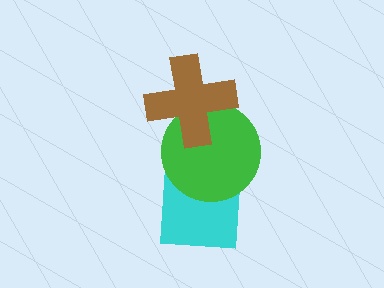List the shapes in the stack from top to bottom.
From top to bottom: the brown cross, the green circle, the cyan square.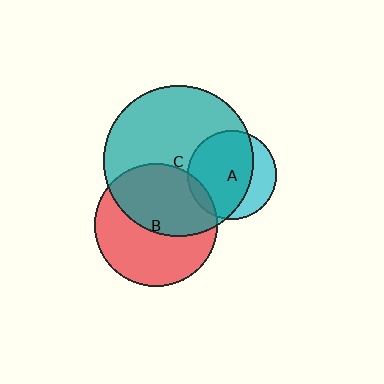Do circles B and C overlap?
Yes.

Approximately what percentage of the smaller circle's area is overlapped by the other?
Approximately 50%.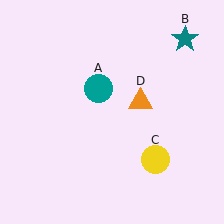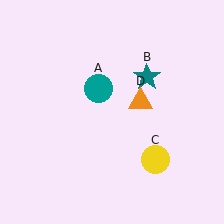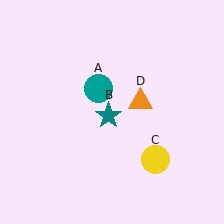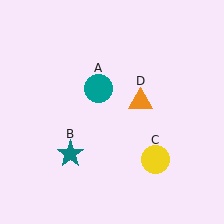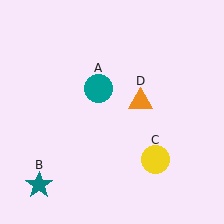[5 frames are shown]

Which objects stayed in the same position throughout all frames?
Teal circle (object A) and yellow circle (object C) and orange triangle (object D) remained stationary.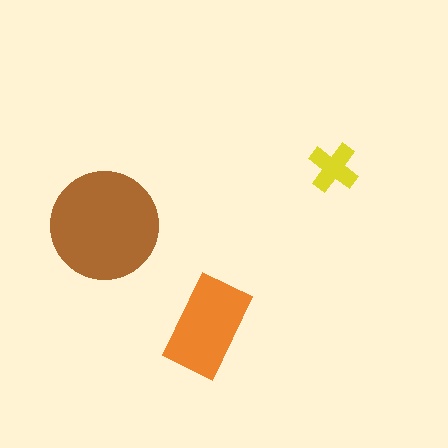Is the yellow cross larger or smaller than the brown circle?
Smaller.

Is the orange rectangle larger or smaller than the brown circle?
Smaller.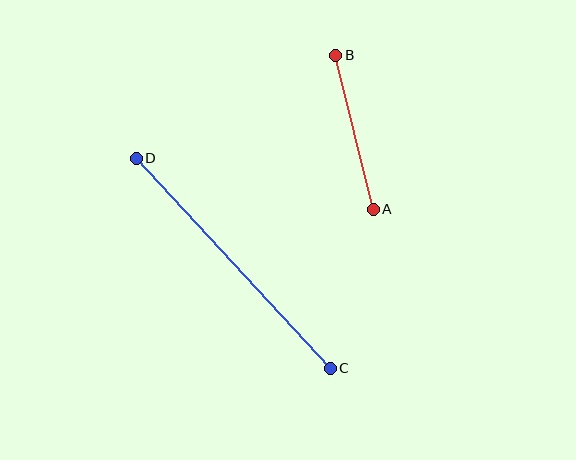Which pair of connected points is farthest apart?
Points C and D are farthest apart.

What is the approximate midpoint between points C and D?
The midpoint is at approximately (233, 263) pixels.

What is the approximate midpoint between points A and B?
The midpoint is at approximately (354, 132) pixels.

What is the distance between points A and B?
The distance is approximately 159 pixels.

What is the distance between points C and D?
The distance is approximately 285 pixels.